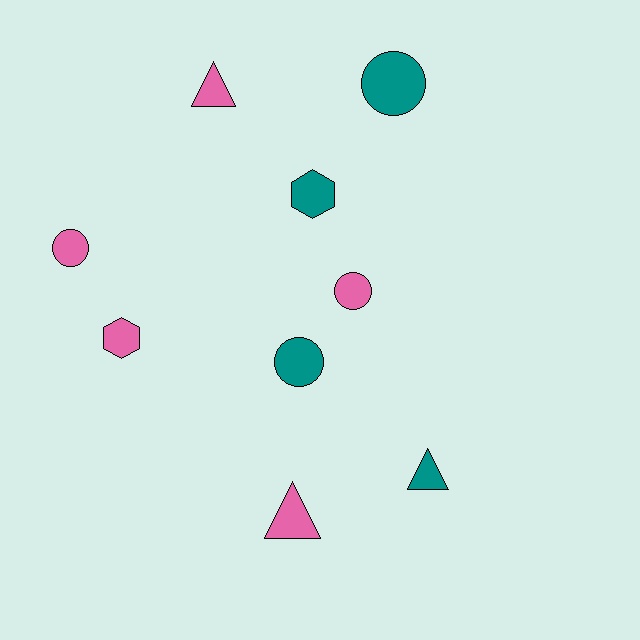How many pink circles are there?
There are 2 pink circles.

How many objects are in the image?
There are 9 objects.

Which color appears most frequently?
Pink, with 5 objects.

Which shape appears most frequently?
Circle, with 4 objects.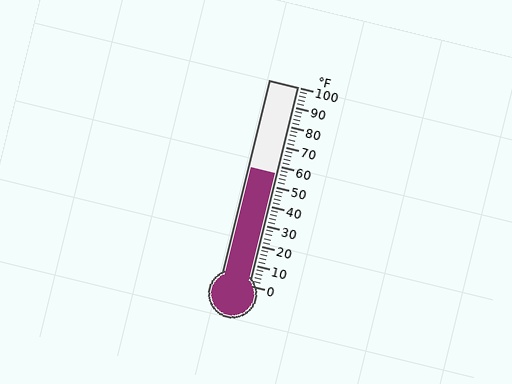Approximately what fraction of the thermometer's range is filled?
The thermometer is filled to approximately 55% of its range.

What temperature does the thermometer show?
The thermometer shows approximately 56°F.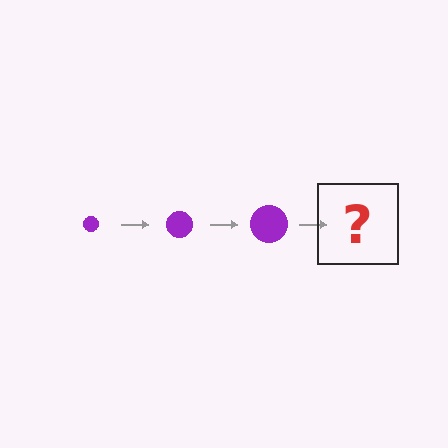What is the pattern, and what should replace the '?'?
The pattern is that the circle gets progressively larger each step. The '?' should be a purple circle, larger than the previous one.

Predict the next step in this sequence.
The next step is a purple circle, larger than the previous one.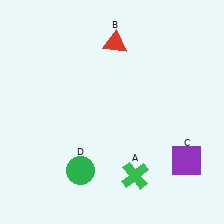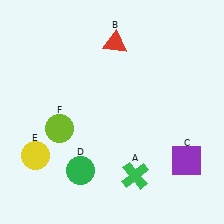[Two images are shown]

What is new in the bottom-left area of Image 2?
A yellow circle (E) was added in the bottom-left area of Image 2.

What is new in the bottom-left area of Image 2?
A lime circle (F) was added in the bottom-left area of Image 2.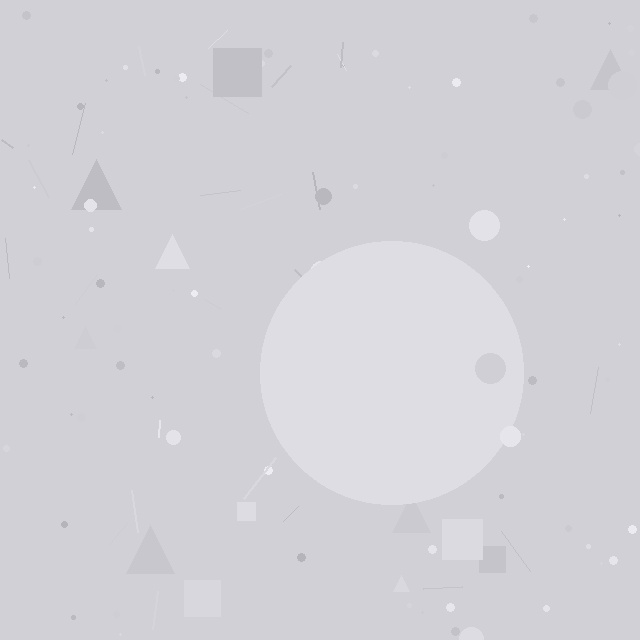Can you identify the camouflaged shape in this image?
The camouflaged shape is a circle.